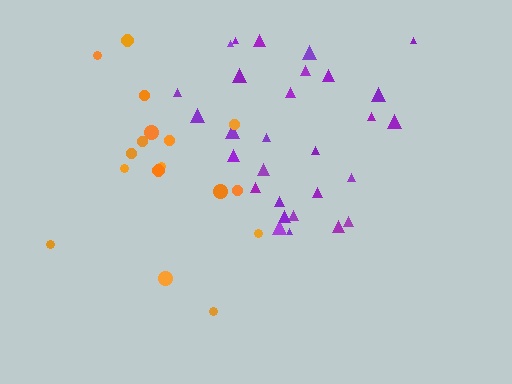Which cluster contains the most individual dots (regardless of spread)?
Purple (29).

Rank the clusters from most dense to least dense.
purple, orange.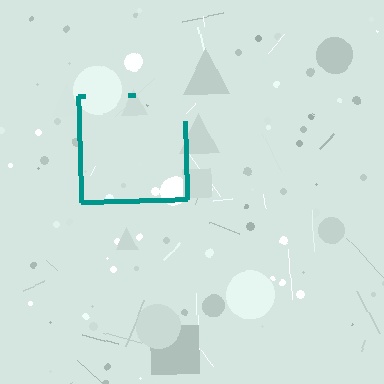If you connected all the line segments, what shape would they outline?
They would outline a square.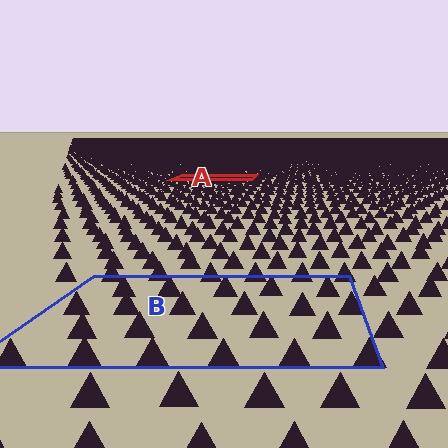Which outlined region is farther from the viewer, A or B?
Region A is farther from the viewer — the texture elements inside it appear smaller and more densely packed.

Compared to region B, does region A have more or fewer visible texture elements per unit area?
Region A has more texture elements per unit area — they are packed more densely because it is farther away.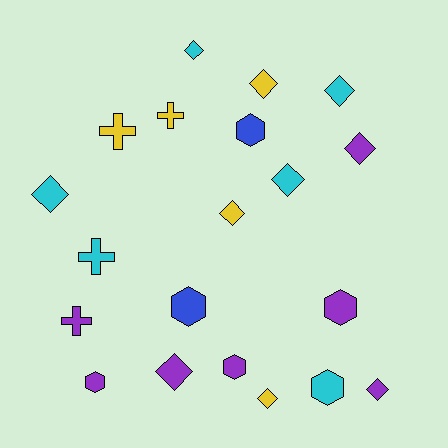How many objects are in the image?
There are 20 objects.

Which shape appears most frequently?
Diamond, with 10 objects.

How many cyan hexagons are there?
There is 1 cyan hexagon.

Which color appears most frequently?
Purple, with 7 objects.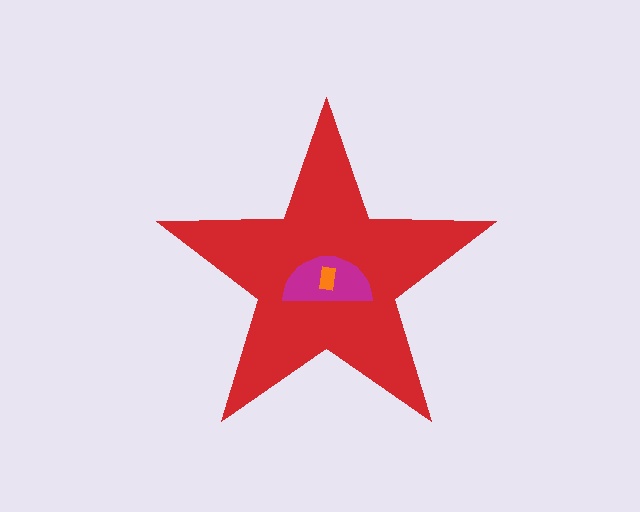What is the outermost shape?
The red star.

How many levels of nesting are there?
3.